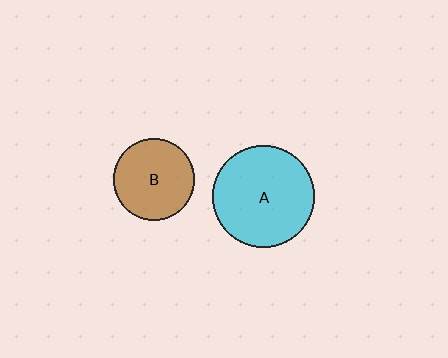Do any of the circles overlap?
No, none of the circles overlap.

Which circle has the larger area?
Circle A (cyan).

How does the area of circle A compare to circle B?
Approximately 1.6 times.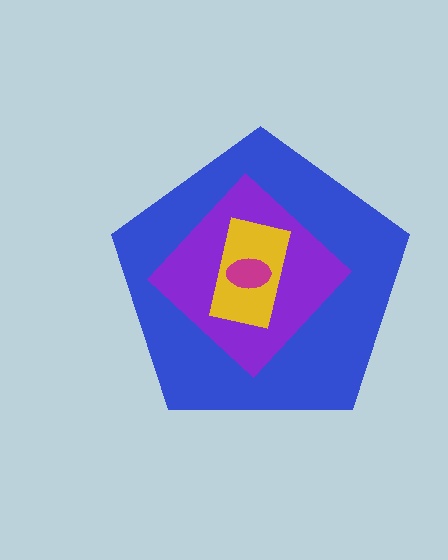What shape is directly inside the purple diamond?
The yellow rectangle.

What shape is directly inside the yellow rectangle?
The magenta ellipse.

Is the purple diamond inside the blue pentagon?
Yes.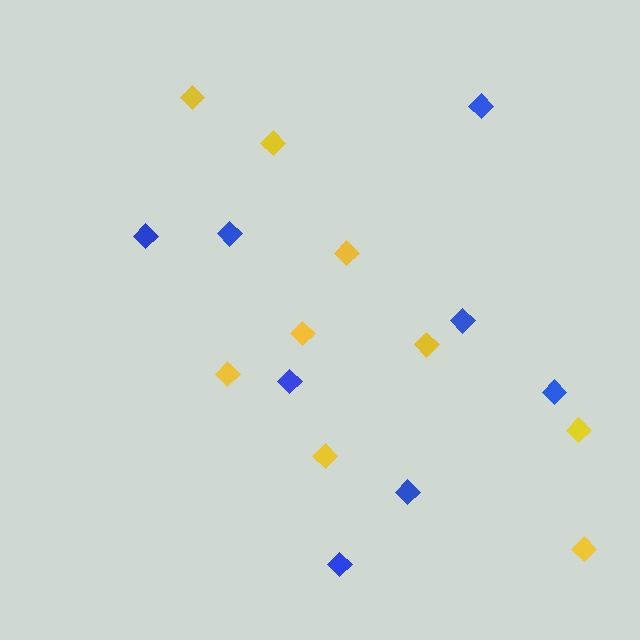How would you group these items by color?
There are 2 groups: one group of blue diamonds (8) and one group of yellow diamonds (9).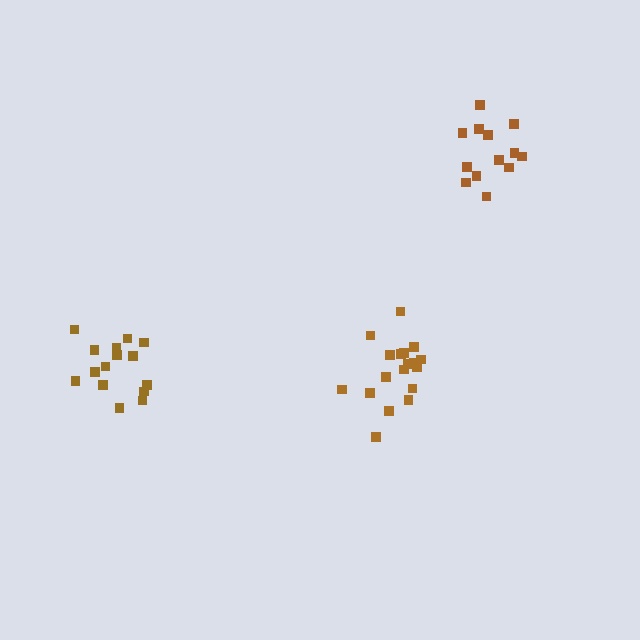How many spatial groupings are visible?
There are 3 spatial groupings.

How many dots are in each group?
Group 1: 15 dots, Group 2: 13 dots, Group 3: 18 dots (46 total).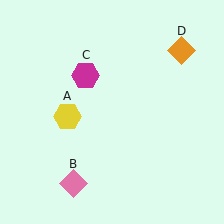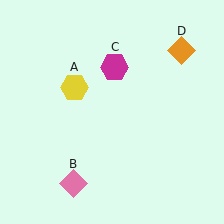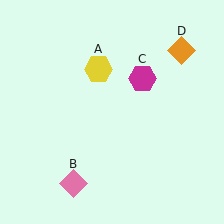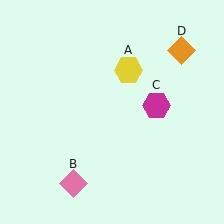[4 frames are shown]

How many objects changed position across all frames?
2 objects changed position: yellow hexagon (object A), magenta hexagon (object C).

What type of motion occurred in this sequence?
The yellow hexagon (object A), magenta hexagon (object C) rotated clockwise around the center of the scene.